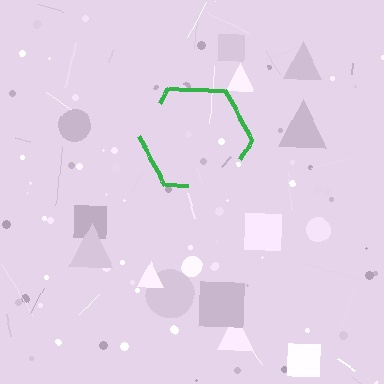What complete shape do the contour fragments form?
The contour fragments form a hexagon.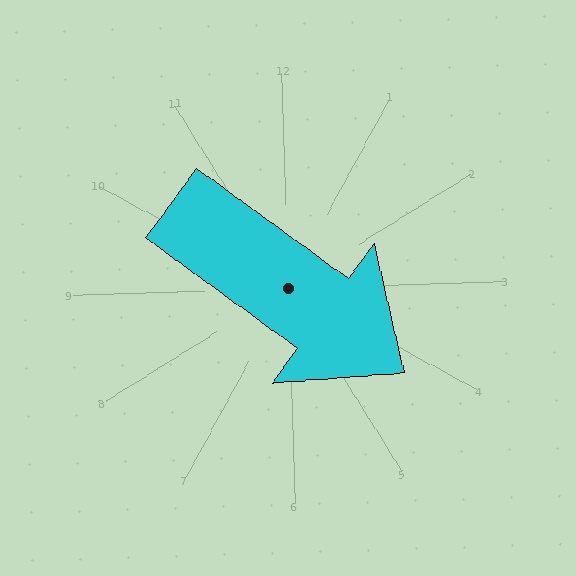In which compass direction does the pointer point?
Southeast.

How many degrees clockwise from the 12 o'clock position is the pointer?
Approximately 128 degrees.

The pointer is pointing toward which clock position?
Roughly 4 o'clock.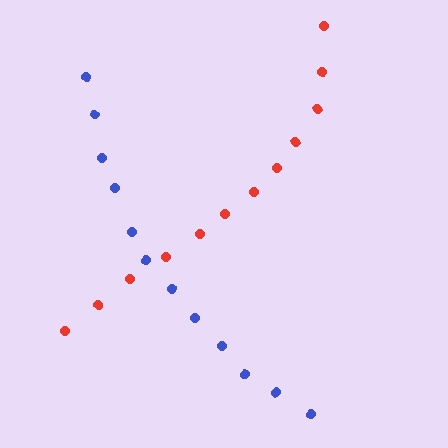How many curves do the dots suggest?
There are 2 distinct paths.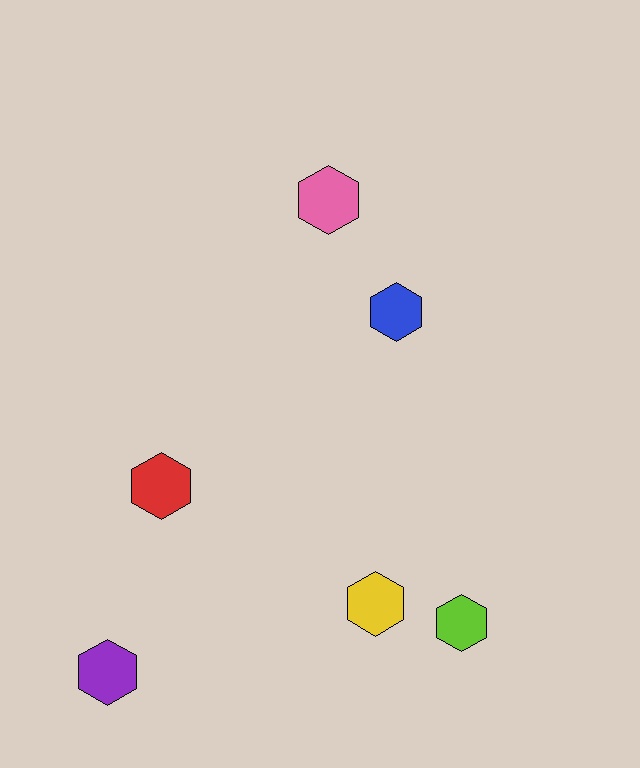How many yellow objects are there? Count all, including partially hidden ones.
There is 1 yellow object.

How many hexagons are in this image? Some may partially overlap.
There are 6 hexagons.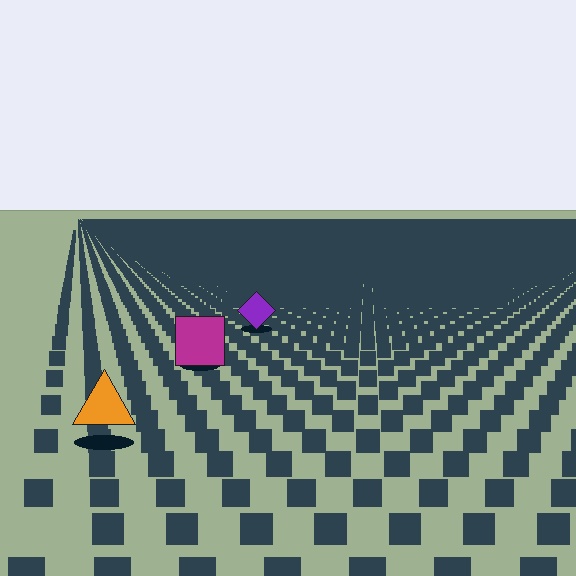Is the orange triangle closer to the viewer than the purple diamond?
Yes. The orange triangle is closer — you can tell from the texture gradient: the ground texture is coarser near it.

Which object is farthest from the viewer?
The purple diamond is farthest from the viewer. It appears smaller and the ground texture around it is denser.